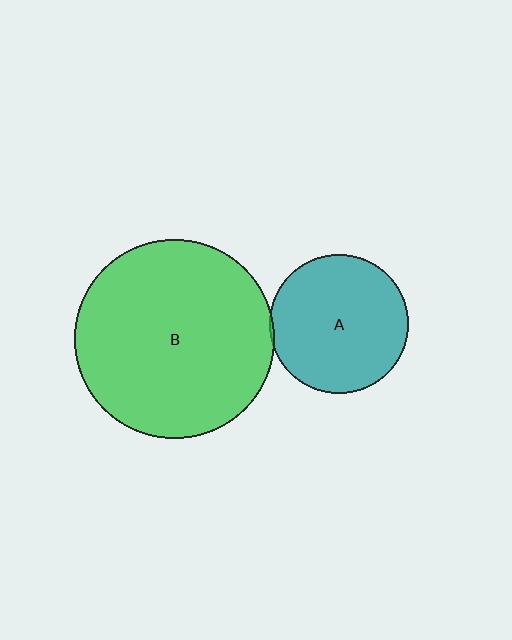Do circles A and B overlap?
Yes.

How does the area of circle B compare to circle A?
Approximately 2.1 times.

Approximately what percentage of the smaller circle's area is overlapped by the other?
Approximately 5%.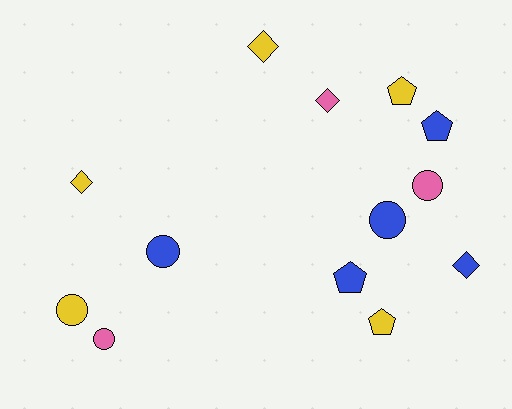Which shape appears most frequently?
Circle, with 5 objects.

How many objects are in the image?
There are 13 objects.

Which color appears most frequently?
Blue, with 5 objects.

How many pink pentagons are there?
There are no pink pentagons.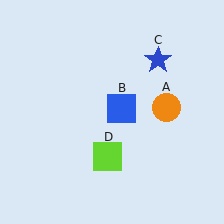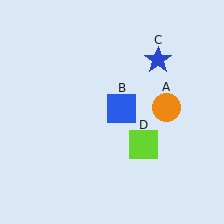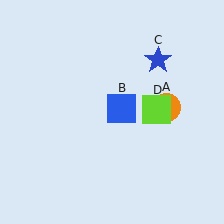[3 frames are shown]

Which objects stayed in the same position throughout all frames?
Orange circle (object A) and blue square (object B) and blue star (object C) remained stationary.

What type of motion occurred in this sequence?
The lime square (object D) rotated counterclockwise around the center of the scene.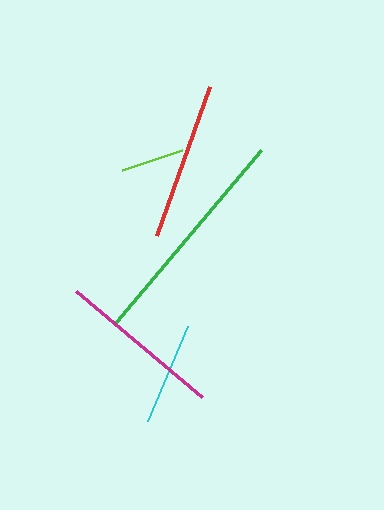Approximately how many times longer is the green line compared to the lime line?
The green line is approximately 3.6 times the length of the lime line.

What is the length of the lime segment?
The lime segment is approximately 63 pixels long.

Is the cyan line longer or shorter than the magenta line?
The magenta line is longer than the cyan line.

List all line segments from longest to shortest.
From longest to shortest: green, magenta, red, cyan, lime.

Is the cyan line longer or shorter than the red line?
The red line is longer than the cyan line.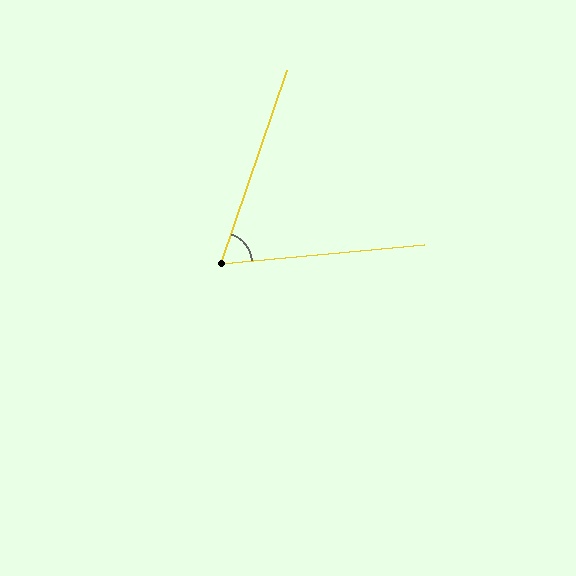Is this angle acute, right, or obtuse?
It is acute.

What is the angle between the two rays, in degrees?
Approximately 66 degrees.